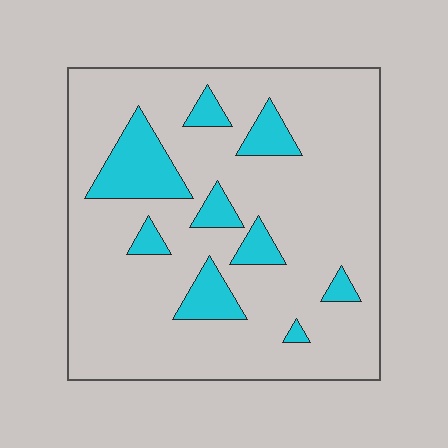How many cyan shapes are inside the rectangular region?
9.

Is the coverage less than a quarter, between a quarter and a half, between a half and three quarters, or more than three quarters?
Less than a quarter.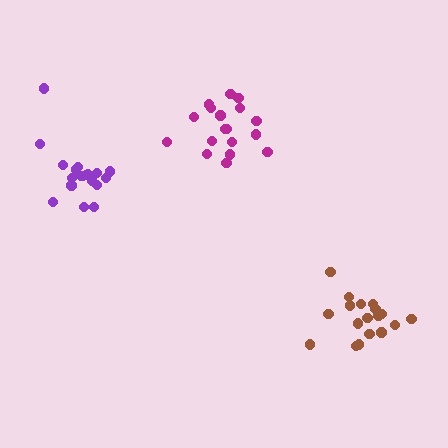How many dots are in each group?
Group 1: 18 dots, Group 2: 18 dots, Group 3: 19 dots (55 total).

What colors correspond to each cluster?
The clusters are colored: magenta, brown, purple.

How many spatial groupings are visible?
There are 3 spatial groupings.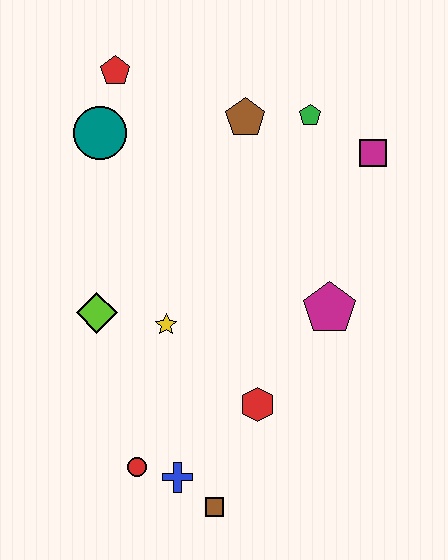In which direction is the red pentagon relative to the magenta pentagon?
The red pentagon is above the magenta pentagon.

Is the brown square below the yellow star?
Yes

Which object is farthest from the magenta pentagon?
The red pentagon is farthest from the magenta pentagon.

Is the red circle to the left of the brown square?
Yes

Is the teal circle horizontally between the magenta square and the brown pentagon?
No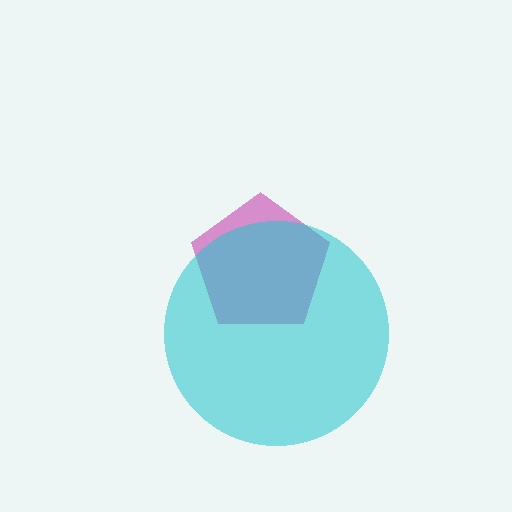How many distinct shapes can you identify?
There are 2 distinct shapes: a magenta pentagon, a cyan circle.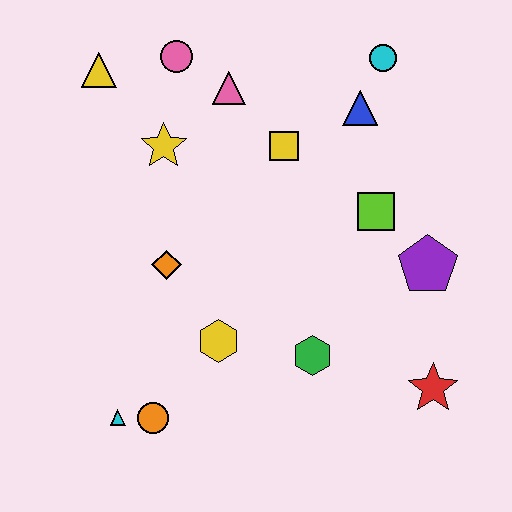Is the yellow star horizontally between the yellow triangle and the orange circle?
No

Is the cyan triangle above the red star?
No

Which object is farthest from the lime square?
The cyan triangle is farthest from the lime square.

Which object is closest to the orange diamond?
The yellow hexagon is closest to the orange diamond.